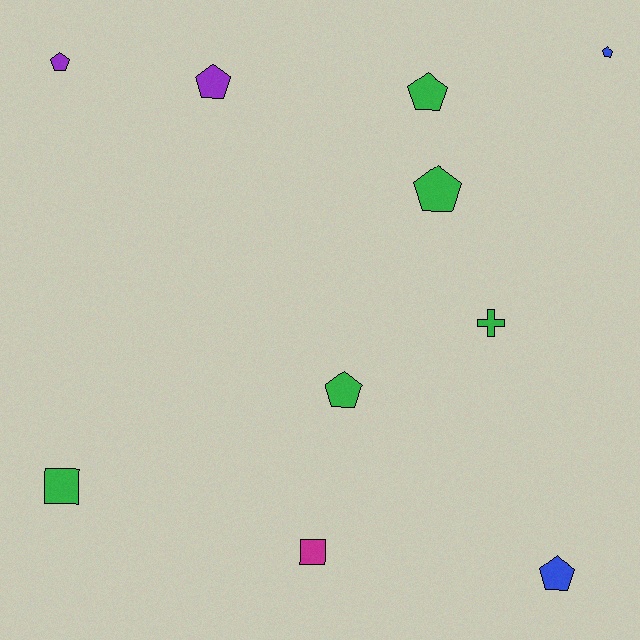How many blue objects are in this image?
There are 2 blue objects.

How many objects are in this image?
There are 10 objects.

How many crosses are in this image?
There is 1 cross.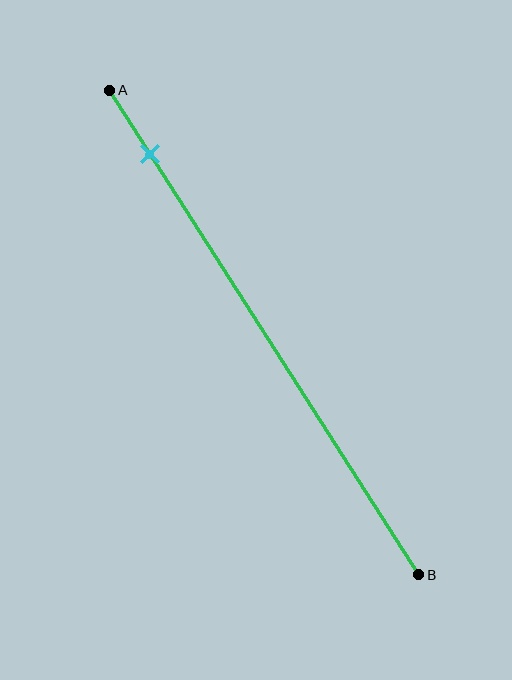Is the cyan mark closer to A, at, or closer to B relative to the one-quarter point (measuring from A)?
The cyan mark is closer to point A than the one-quarter point of segment AB.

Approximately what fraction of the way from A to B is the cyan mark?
The cyan mark is approximately 15% of the way from A to B.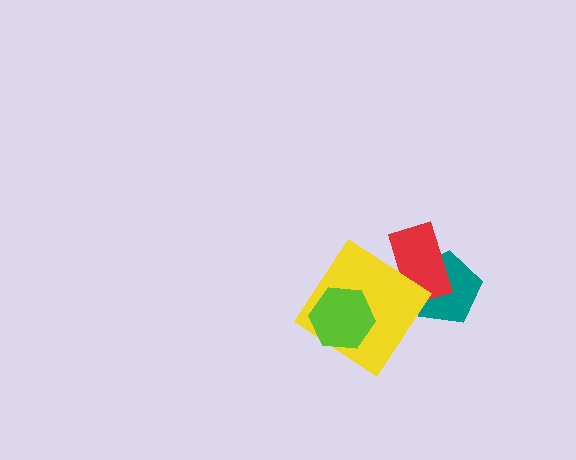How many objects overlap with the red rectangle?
2 objects overlap with the red rectangle.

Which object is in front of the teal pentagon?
The red rectangle is in front of the teal pentagon.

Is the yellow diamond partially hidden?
Yes, it is partially covered by another shape.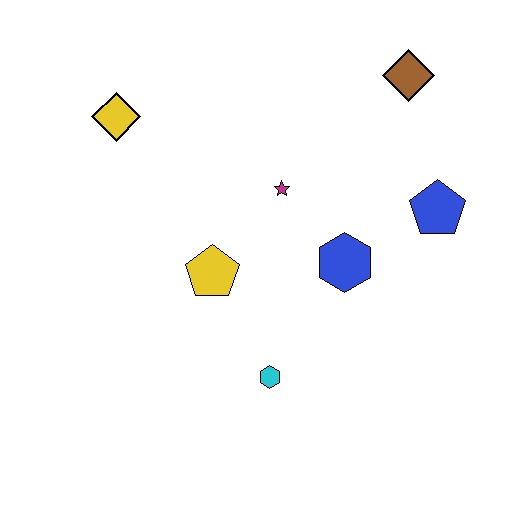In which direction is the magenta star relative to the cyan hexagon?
The magenta star is above the cyan hexagon.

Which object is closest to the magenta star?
The blue hexagon is closest to the magenta star.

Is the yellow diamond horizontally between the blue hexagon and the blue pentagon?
No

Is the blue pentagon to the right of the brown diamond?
Yes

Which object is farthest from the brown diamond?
The cyan hexagon is farthest from the brown diamond.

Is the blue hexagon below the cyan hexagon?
No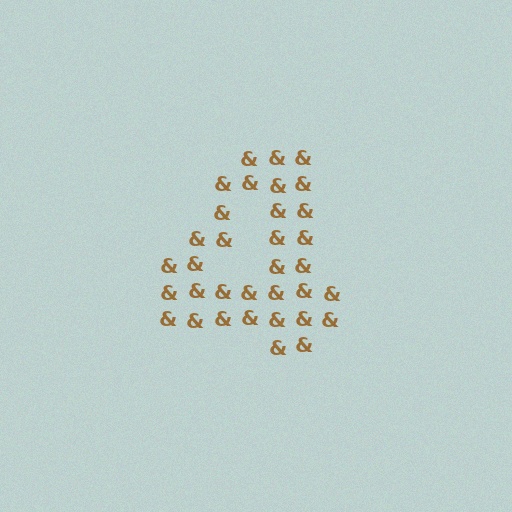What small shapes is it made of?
It is made of small ampersands.